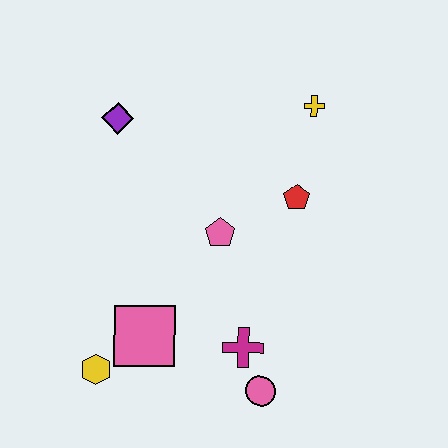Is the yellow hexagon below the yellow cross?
Yes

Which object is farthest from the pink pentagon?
The yellow hexagon is farthest from the pink pentagon.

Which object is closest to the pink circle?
The magenta cross is closest to the pink circle.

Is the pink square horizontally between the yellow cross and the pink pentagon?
No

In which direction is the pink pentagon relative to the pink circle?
The pink pentagon is above the pink circle.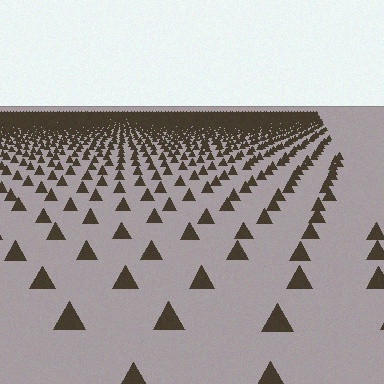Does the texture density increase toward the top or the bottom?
Density increases toward the top.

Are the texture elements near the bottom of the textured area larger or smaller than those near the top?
Larger. Near the bottom, elements are closer to the viewer and appear at a bigger on-screen size.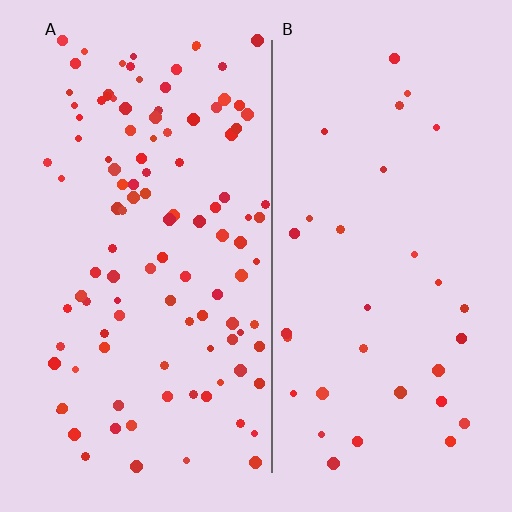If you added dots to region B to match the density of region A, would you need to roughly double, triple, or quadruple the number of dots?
Approximately triple.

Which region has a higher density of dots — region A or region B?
A (the left).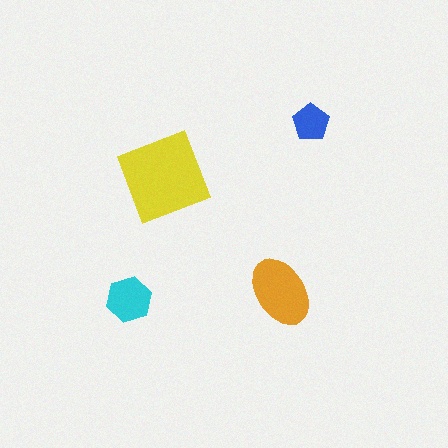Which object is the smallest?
The blue pentagon.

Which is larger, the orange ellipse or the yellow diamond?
The yellow diamond.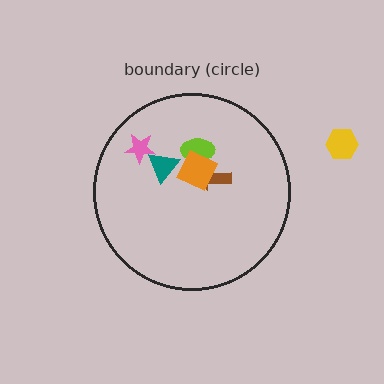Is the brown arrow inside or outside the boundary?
Inside.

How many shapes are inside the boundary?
5 inside, 1 outside.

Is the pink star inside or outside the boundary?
Inside.